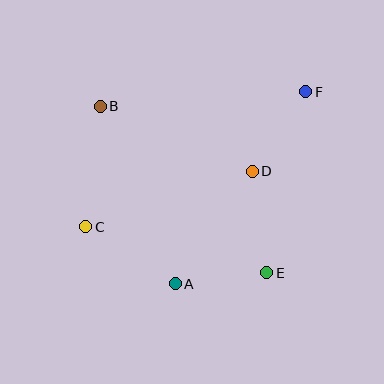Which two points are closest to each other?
Points A and E are closest to each other.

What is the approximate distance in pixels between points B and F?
The distance between B and F is approximately 206 pixels.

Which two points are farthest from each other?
Points C and F are farthest from each other.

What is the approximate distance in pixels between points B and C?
The distance between B and C is approximately 121 pixels.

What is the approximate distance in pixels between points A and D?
The distance between A and D is approximately 136 pixels.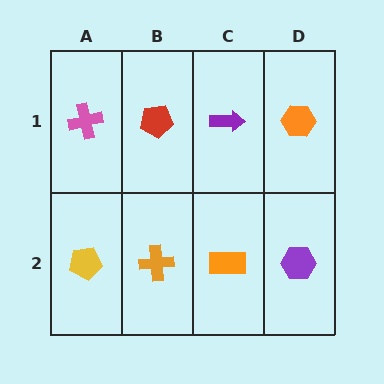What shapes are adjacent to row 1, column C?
An orange rectangle (row 2, column C), a red pentagon (row 1, column B), an orange hexagon (row 1, column D).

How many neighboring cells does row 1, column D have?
2.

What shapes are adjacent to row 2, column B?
A red pentagon (row 1, column B), a yellow pentagon (row 2, column A), an orange rectangle (row 2, column C).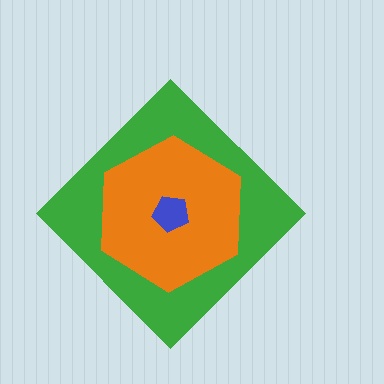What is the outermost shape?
The green diamond.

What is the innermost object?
The blue pentagon.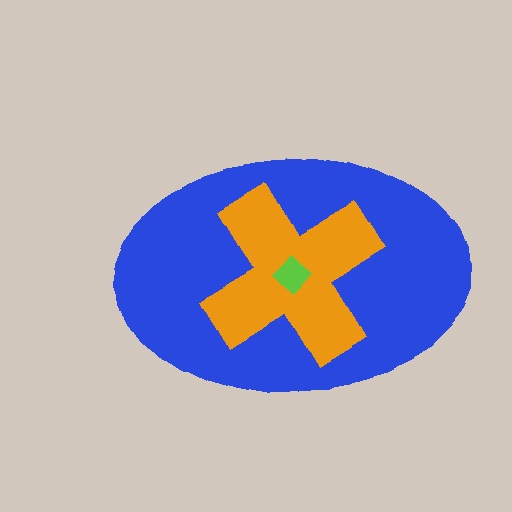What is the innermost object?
The lime diamond.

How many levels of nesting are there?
3.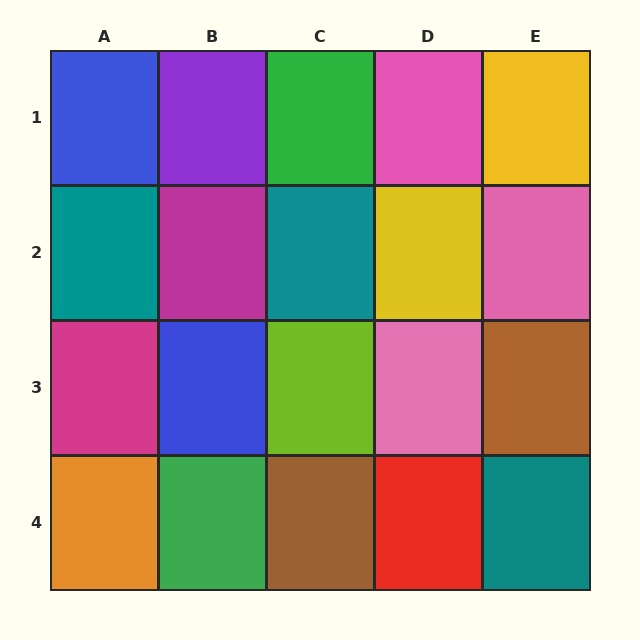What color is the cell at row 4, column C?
Brown.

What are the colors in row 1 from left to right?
Blue, purple, green, pink, yellow.